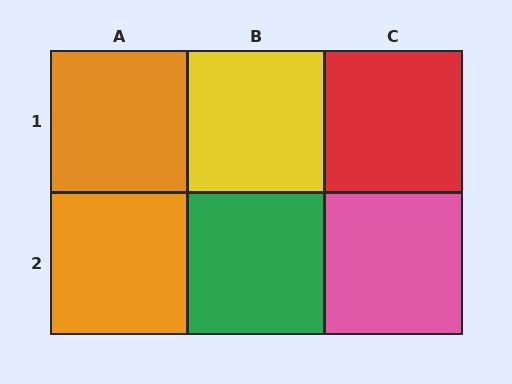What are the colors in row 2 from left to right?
Orange, green, pink.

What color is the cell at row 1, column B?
Yellow.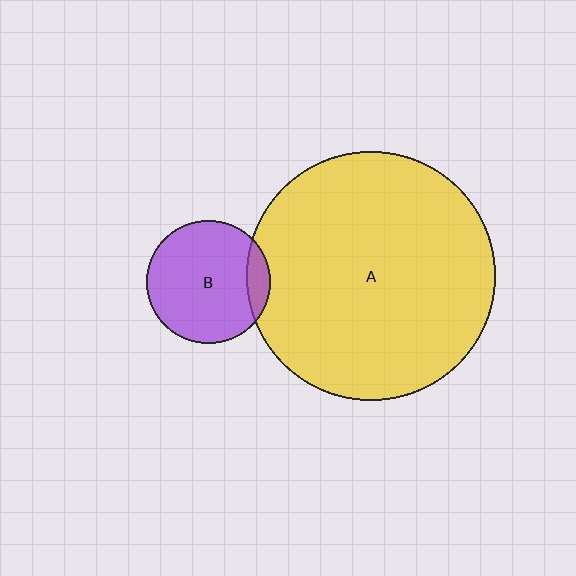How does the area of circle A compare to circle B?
Approximately 4.1 times.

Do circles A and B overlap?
Yes.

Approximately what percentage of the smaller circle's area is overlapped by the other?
Approximately 10%.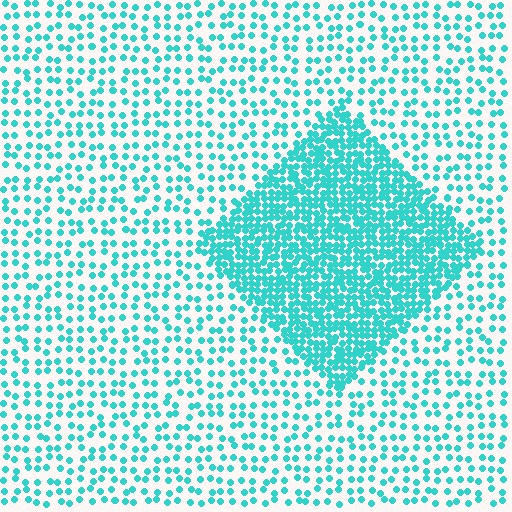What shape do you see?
I see a diamond.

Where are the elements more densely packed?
The elements are more densely packed inside the diamond boundary.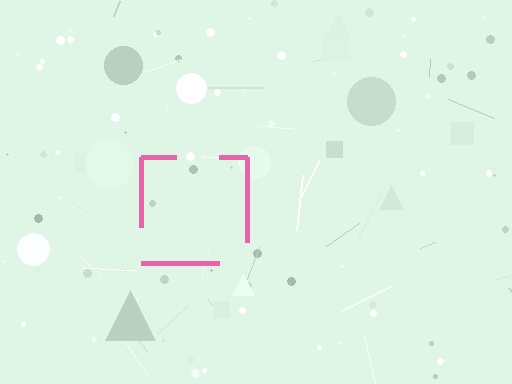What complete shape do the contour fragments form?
The contour fragments form a square.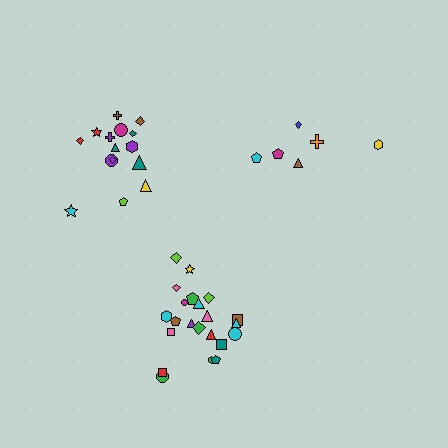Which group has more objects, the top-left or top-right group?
The top-left group.